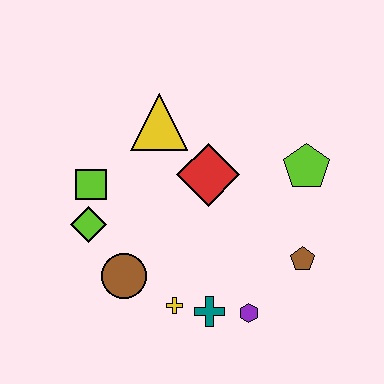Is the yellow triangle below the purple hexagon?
No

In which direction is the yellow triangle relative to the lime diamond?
The yellow triangle is above the lime diamond.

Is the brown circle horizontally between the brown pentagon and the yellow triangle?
No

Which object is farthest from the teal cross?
The yellow triangle is farthest from the teal cross.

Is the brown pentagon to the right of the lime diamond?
Yes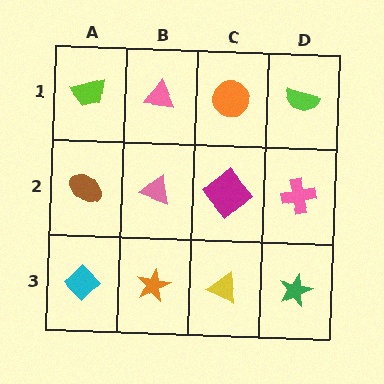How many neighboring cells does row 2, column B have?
4.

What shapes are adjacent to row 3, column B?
A pink triangle (row 2, column B), a cyan diamond (row 3, column A), a yellow triangle (row 3, column C).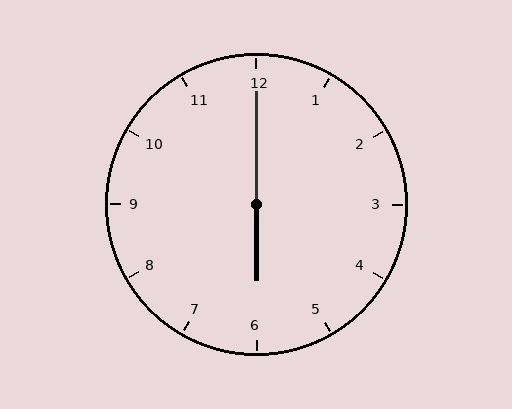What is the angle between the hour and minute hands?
Approximately 180 degrees.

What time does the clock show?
6:00.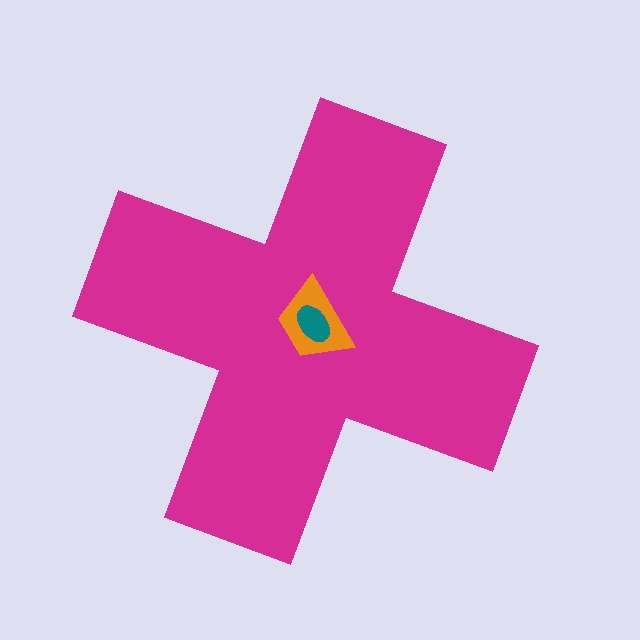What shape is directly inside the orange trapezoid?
The teal ellipse.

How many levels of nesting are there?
3.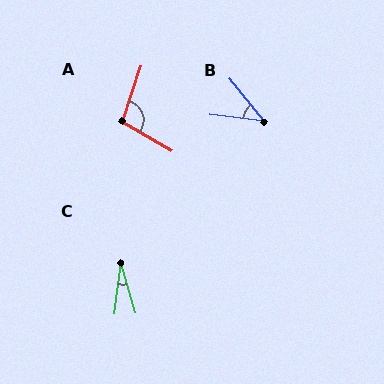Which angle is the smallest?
C, at approximately 23 degrees.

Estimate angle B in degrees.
Approximately 44 degrees.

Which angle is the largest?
A, at approximately 102 degrees.